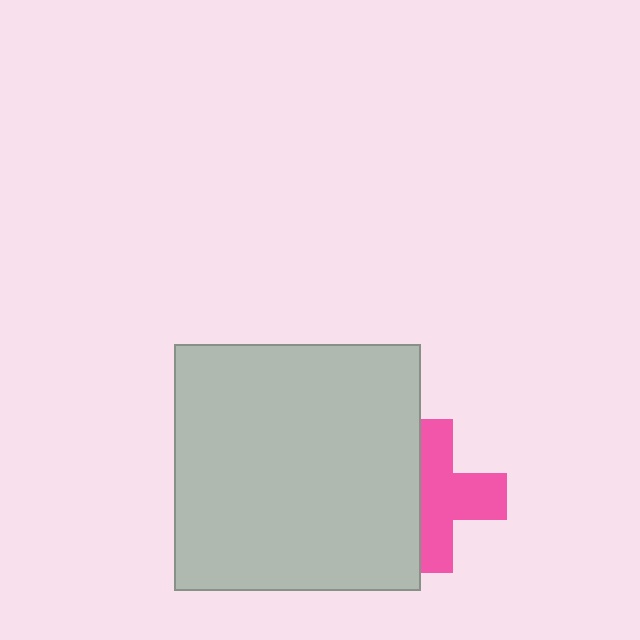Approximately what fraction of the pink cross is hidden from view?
Roughly 40% of the pink cross is hidden behind the light gray square.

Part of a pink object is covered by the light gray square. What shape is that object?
It is a cross.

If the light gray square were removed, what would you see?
You would see the complete pink cross.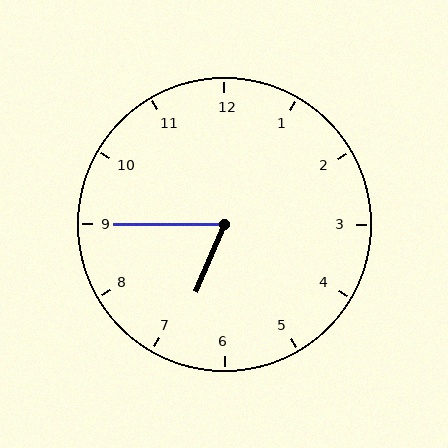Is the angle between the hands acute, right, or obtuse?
It is acute.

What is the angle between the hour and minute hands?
Approximately 68 degrees.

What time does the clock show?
6:45.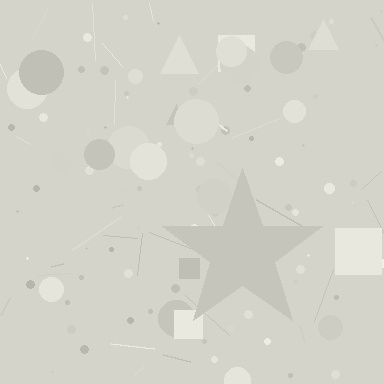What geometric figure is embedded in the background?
A star is embedded in the background.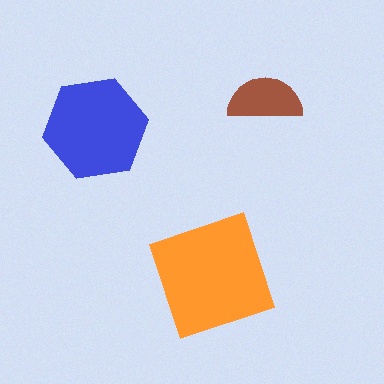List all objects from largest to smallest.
The orange square, the blue hexagon, the brown semicircle.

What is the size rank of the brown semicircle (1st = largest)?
3rd.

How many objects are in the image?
There are 3 objects in the image.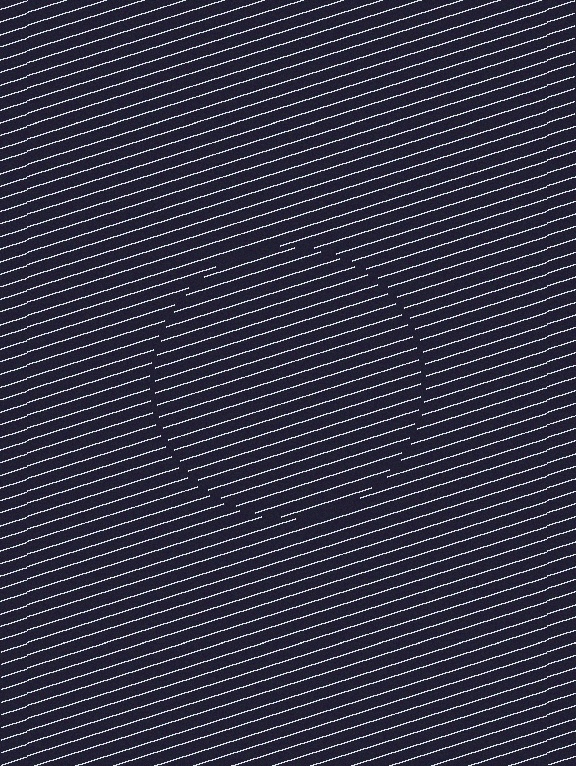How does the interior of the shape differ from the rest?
The interior of the shape contains the same grating, shifted by half a period — the contour is defined by the phase discontinuity where line-ends from the inner and outer gratings abut.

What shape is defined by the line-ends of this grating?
An illusory circle. The interior of the shape contains the same grating, shifted by half a period — the contour is defined by the phase discontinuity where line-ends from the inner and outer gratings abut.